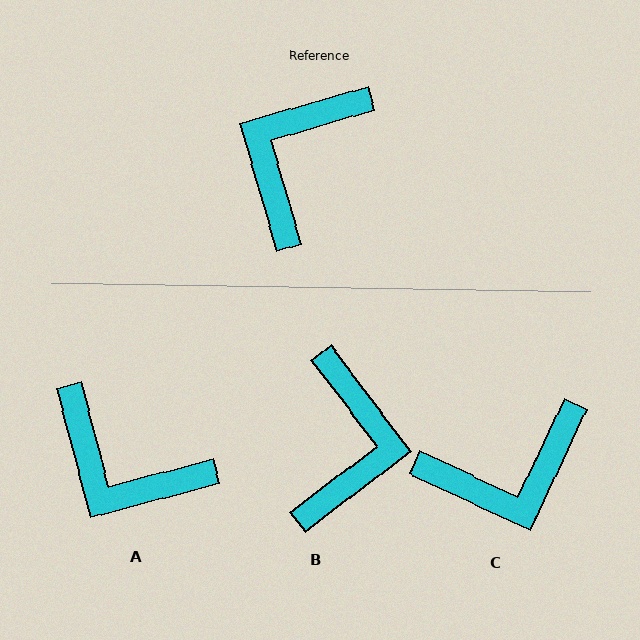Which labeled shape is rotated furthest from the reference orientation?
B, about 159 degrees away.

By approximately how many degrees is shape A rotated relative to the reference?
Approximately 88 degrees counter-clockwise.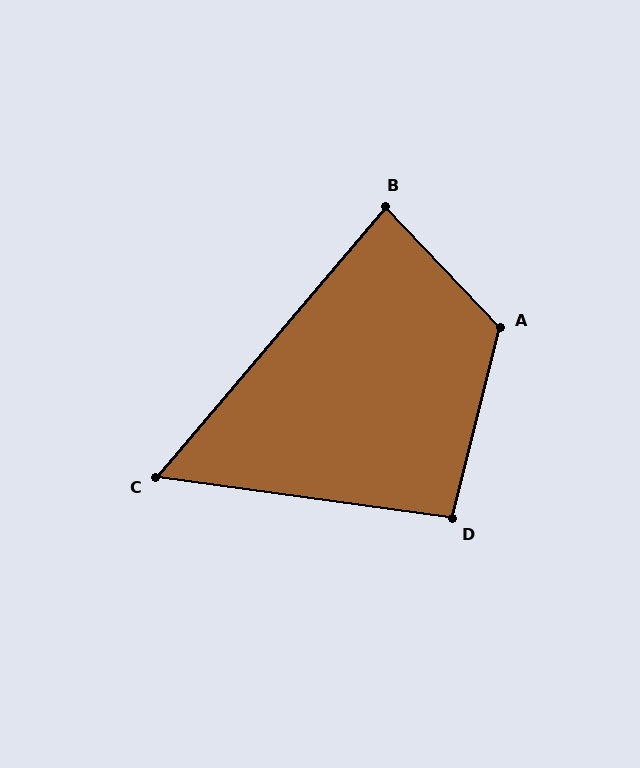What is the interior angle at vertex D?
Approximately 96 degrees (obtuse).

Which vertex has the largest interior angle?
A, at approximately 122 degrees.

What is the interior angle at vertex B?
Approximately 84 degrees (acute).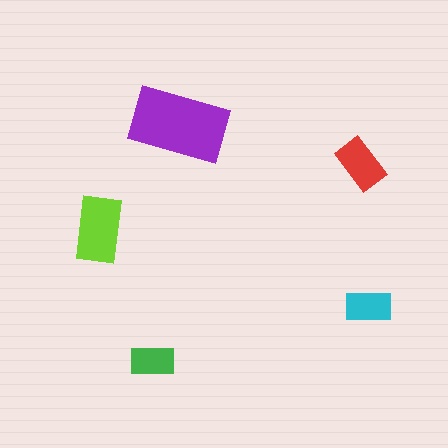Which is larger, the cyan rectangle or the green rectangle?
The cyan one.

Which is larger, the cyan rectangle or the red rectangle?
The red one.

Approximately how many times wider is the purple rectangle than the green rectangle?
About 2 times wider.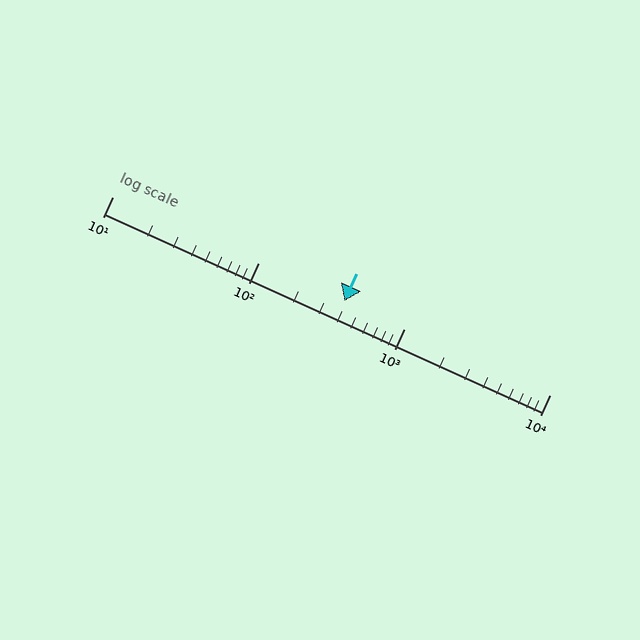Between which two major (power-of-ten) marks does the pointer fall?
The pointer is between 100 and 1000.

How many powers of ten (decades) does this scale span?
The scale spans 3 decades, from 10 to 10000.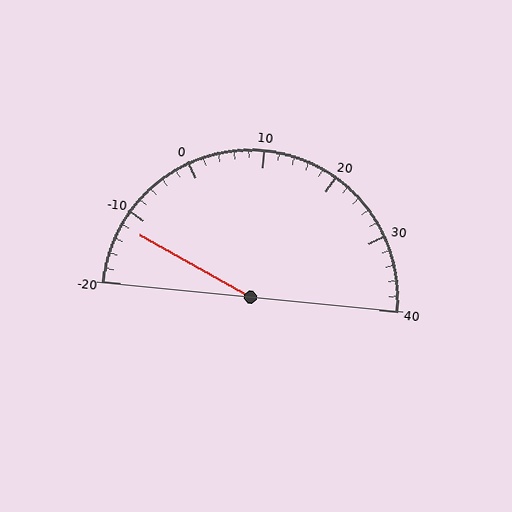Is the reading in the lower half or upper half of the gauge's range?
The reading is in the lower half of the range (-20 to 40).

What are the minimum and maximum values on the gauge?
The gauge ranges from -20 to 40.